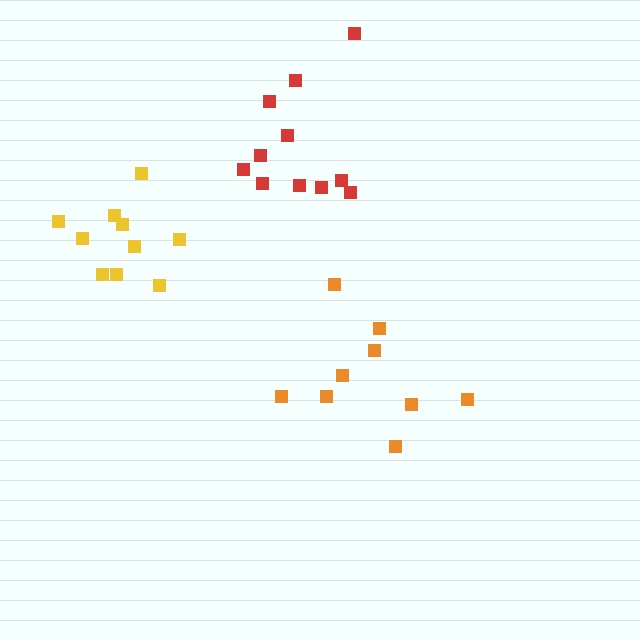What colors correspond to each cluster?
The clusters are colored: red, orange, yellow.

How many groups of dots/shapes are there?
There are 3 groups.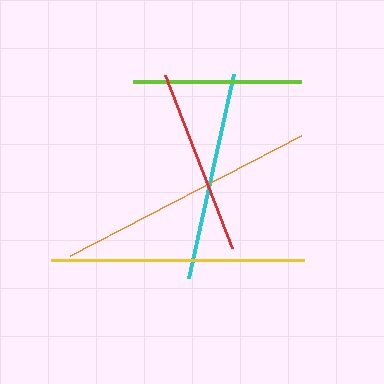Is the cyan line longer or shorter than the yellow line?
The yellow line is longer than the cyan line.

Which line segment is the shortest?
The lime line is the shortest at approximately 168 pixels.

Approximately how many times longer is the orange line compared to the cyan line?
The orange line is approximately 1.2 times the length of the cyan line.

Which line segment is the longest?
The orange line is the longest at approximately 260 pixels.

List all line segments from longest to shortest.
From longest to shortest: orange, yellow, cyan, red, lime.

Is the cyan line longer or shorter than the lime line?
The cyan line is longer than the lime line.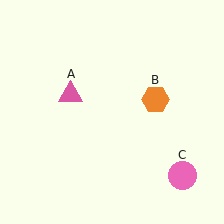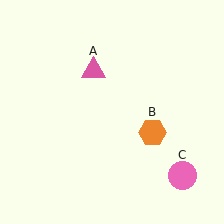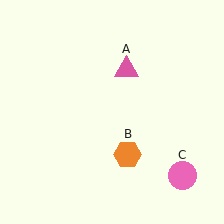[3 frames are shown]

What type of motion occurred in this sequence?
The pink triangle (object A), orange hexagon (object B) rotated clockwise around the center of the scene.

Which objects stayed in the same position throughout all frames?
Pink circle (object C) remained stationary.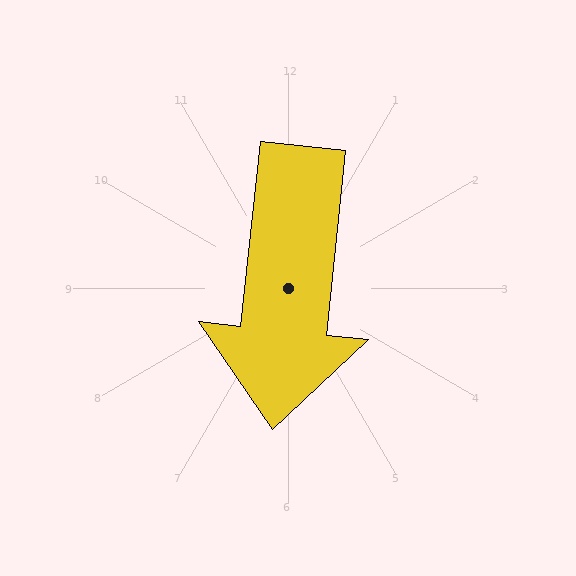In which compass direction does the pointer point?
South.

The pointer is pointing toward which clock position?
Roughly 6 o'clock.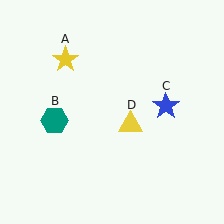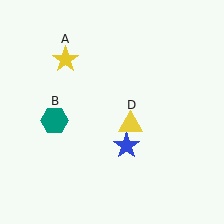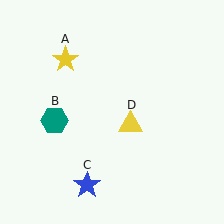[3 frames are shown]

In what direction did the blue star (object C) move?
The blue star (object C) moved down and to the left.